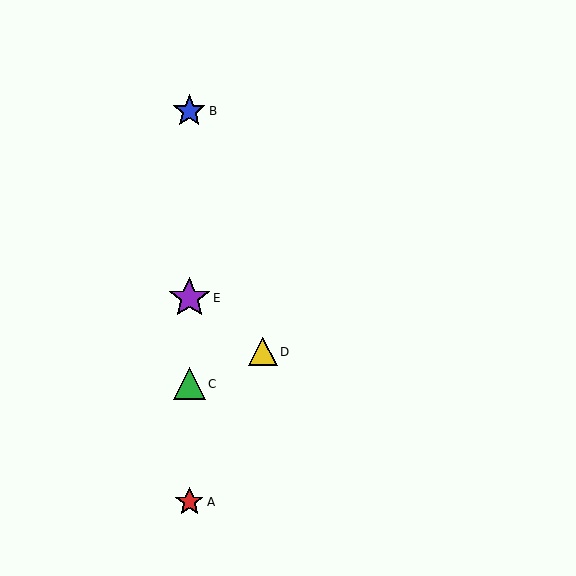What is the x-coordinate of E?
Object E is at x≈189.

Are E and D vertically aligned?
No, E is at x≈189 and D is at x≈263.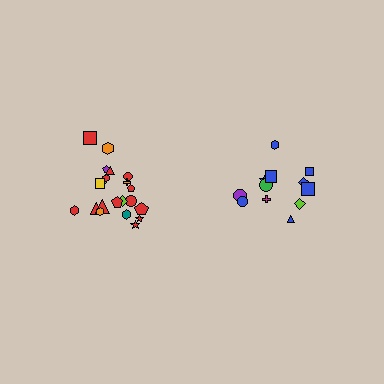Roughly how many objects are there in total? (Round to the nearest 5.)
Roughly 35 objects in total.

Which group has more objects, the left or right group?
The left group.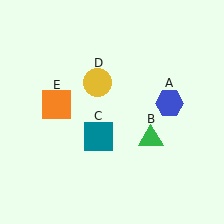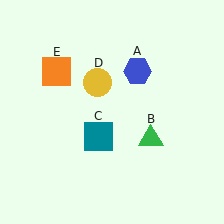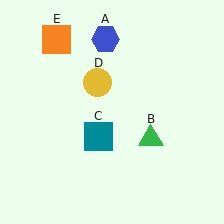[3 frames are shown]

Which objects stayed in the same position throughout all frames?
Green triangle (object B) and teal square (object C) and yellow circle (object D) remained stationary.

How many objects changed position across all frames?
2 objects changed position: blue hexagon (object A), orange square (object E).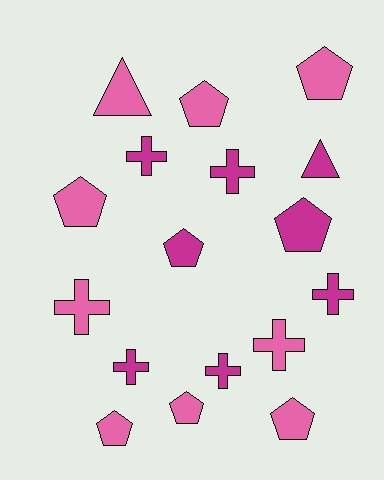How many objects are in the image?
There are 17 objects.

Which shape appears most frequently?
Pentagon, with 8 objects.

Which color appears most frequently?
Pink, with 9 objects.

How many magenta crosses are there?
There are 5 magenta crosses.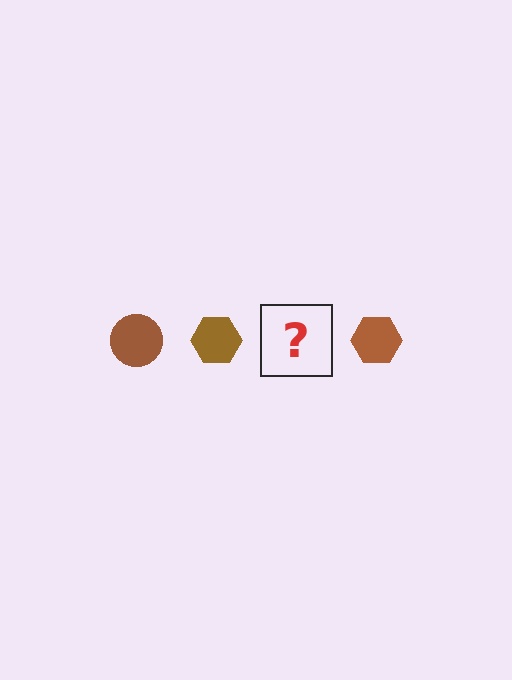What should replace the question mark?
The question mark should be replaced with a brown circle.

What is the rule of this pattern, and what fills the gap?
The rule is that the pattern cycles through circle, hexagon shapes in brown. The gap should be filled with a brown circle.